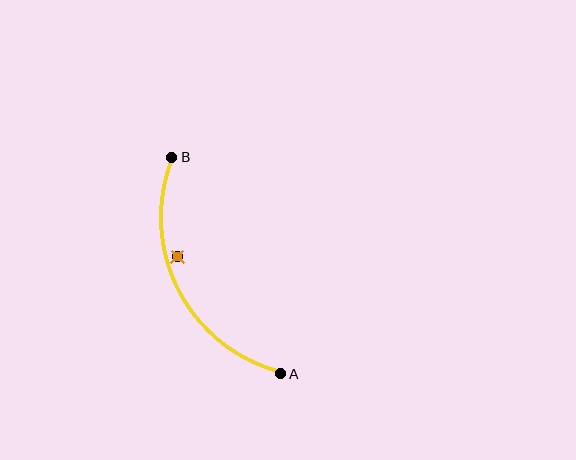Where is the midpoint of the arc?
The arc midpoint is the point on the curve farthest from the straight line joining A and B. It sits to the left of that line.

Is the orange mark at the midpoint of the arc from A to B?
No — the orange mark does not lie on the arc at all. It sits slightly inside the curve.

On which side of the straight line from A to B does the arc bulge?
The arc bulges to the left of the straight line connecting A and B.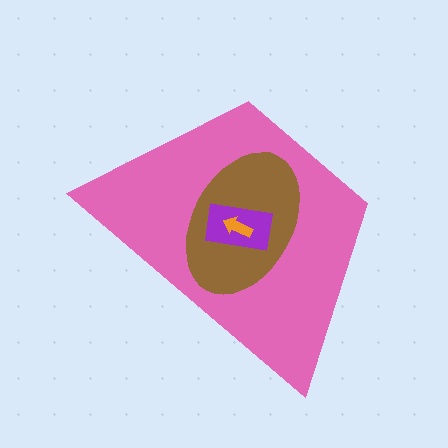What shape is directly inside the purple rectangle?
The orange arrow.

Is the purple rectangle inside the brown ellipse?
Yes.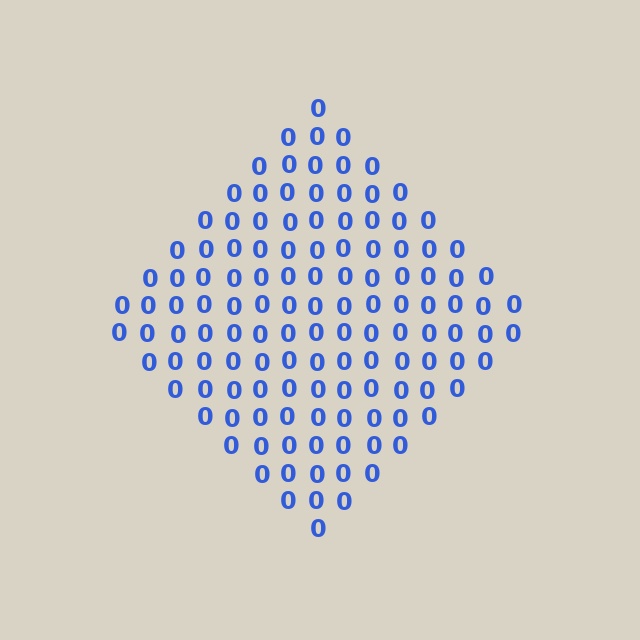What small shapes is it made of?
It is made of small digit 0's.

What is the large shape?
The large shape is a diamond.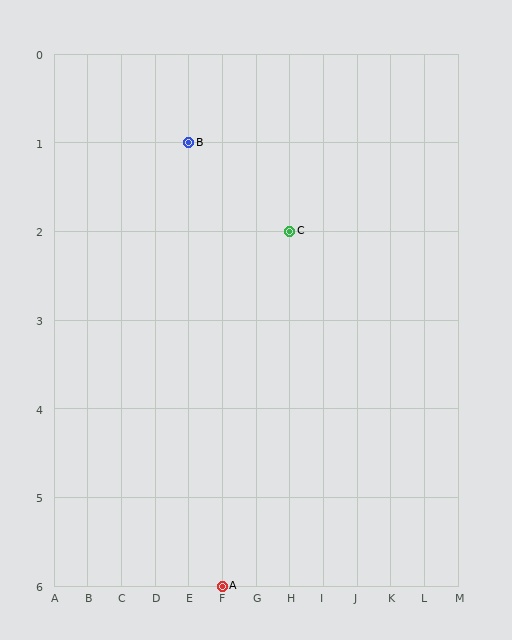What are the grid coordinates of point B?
Point B is at grid coordinates (E, 1).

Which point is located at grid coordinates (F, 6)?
Point A is at (F, 6).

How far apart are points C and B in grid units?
Points C and B are 3 columns and 1 row apart (about 3.2 grid units diagonally).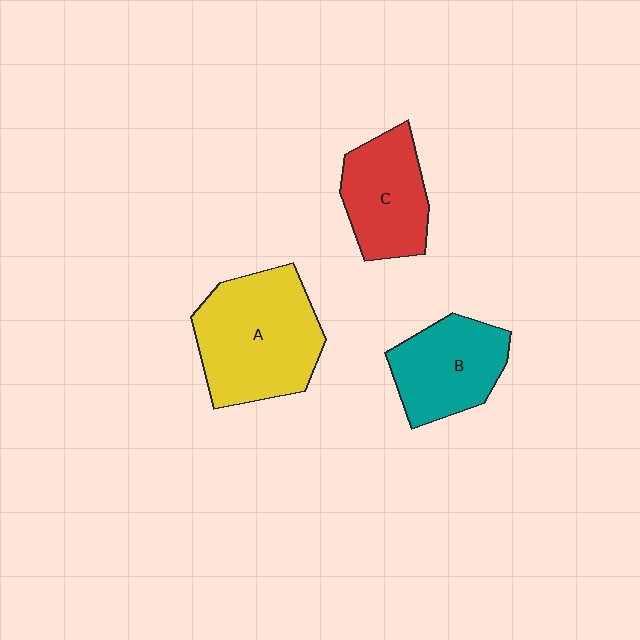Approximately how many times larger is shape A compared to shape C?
Approximately 1.5 times.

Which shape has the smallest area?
Shape C (red).